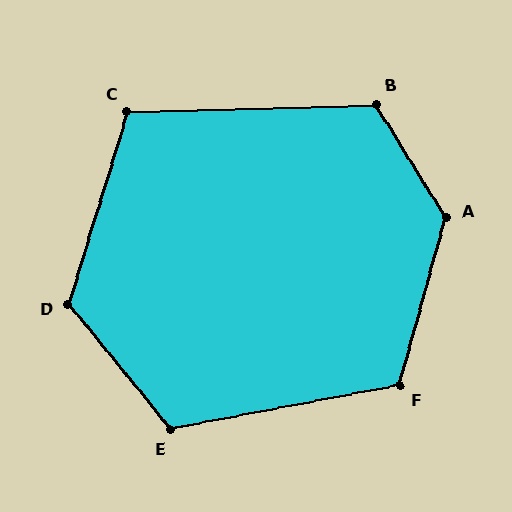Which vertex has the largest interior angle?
A, at approximately 133 degrees.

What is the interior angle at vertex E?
Approximately 118 degrees (obtuse).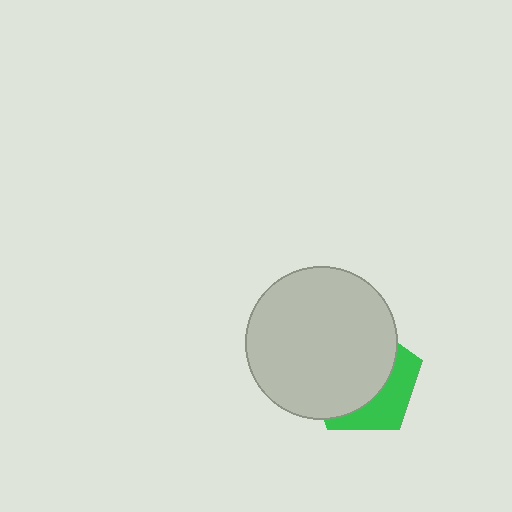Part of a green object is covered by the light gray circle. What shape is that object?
It is a pentagon.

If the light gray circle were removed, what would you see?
You would see the complete green pentagon.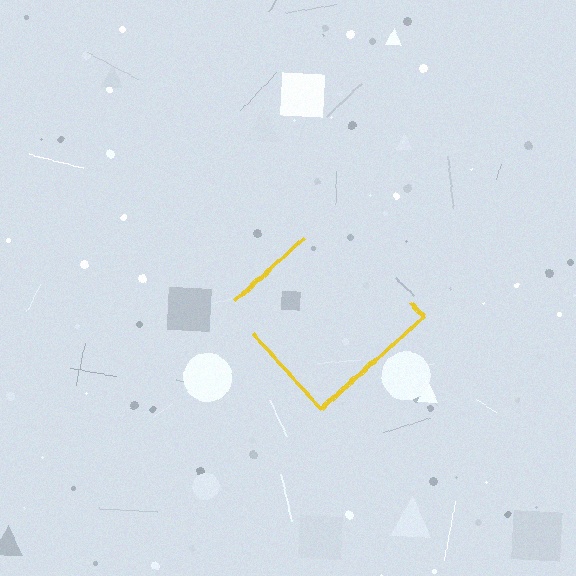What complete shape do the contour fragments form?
The contour fragments form a diamond.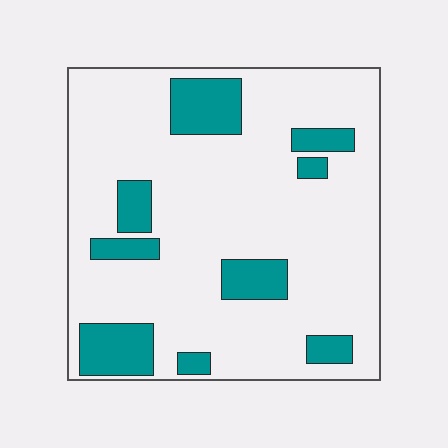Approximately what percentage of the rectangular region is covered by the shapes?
Approximately 20%.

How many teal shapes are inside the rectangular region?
9.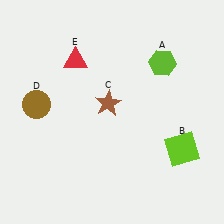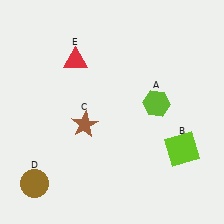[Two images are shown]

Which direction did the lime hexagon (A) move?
The lime hexagon (A) moved down.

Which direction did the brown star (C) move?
The brown star (C) moved left.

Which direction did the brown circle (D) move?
The brown circle (D) moved down.